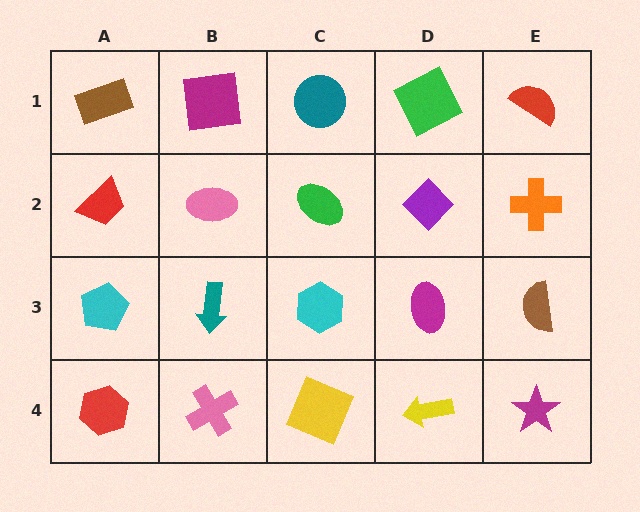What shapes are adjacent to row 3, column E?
An orange cross (row 2, column E), a magenta star (row 4, column E), a magenta ellipse (row 3, column D).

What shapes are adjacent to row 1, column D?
A purple diamond (row 2, column D), a teal circle (row 1, column C), a red semicircle (row 1, column E).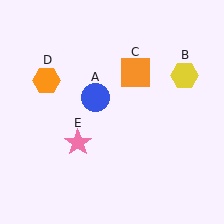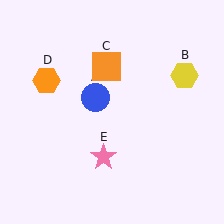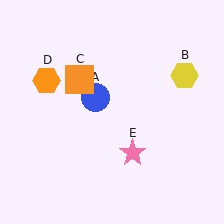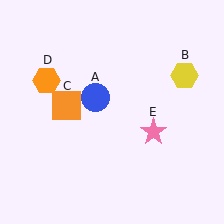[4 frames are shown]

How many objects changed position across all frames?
2 objects changed position: orange square (object C), pink star (object E).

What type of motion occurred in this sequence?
The orange square (object C), pink star (object E) rotated counterclockwise around the center of the scene.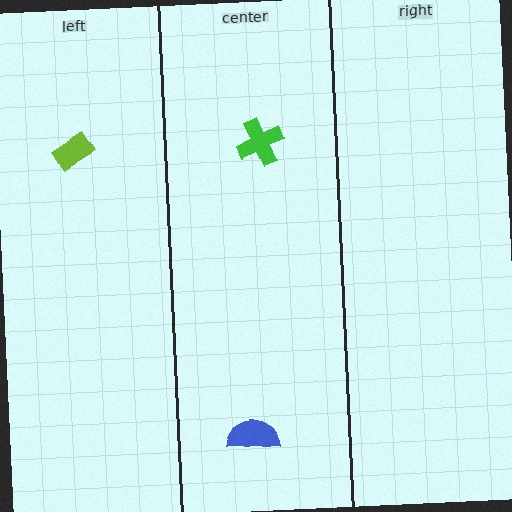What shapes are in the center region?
The blue semicircle, the green cross.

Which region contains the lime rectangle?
The left region.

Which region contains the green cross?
The center region.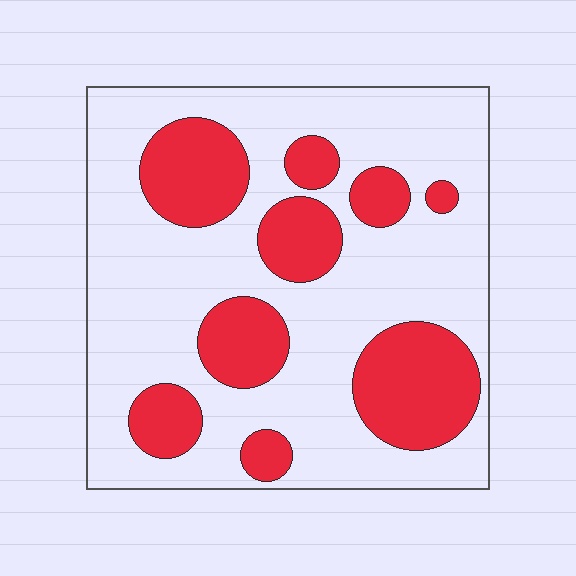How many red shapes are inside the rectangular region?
9.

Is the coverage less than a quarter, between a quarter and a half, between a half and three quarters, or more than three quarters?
Between a quarter and a half.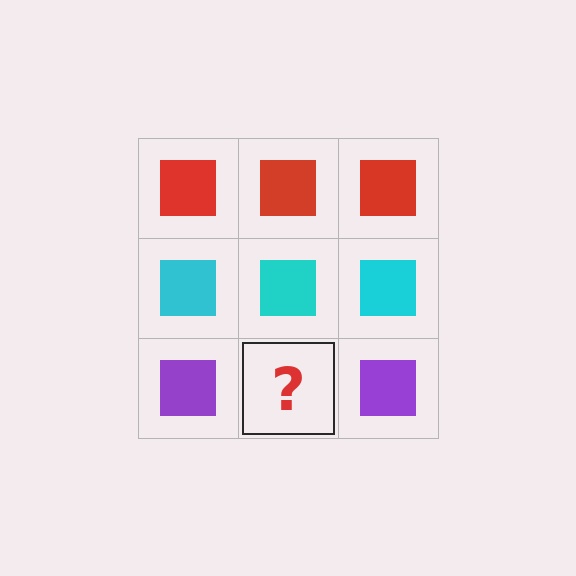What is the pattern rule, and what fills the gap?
The rule is that each row has a consistent color. The gap should be filled with a purple square.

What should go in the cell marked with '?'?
The missing cell should contain a purple square.